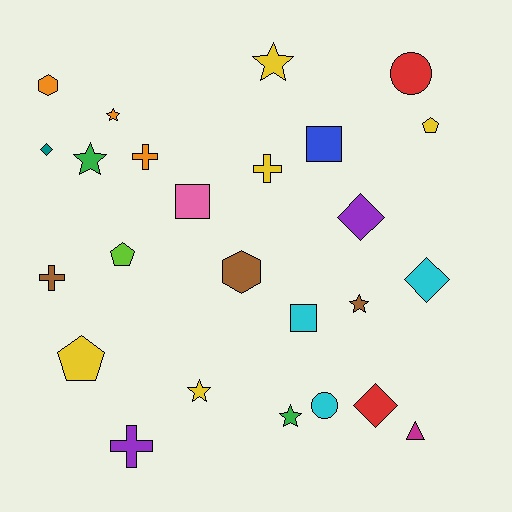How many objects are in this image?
There are 25 objects.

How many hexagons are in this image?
There are 2 hexagons.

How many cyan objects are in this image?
There are 3 cyan objects.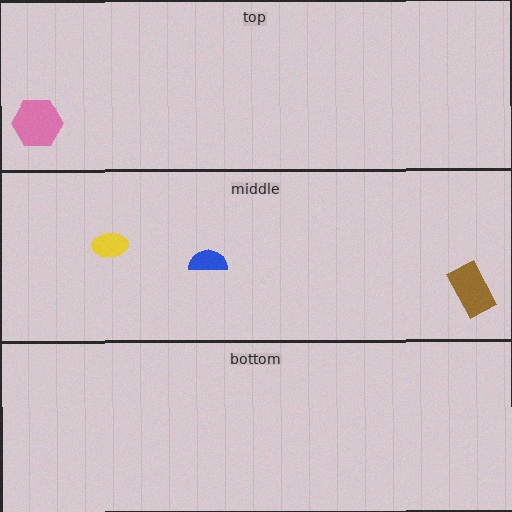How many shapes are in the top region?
1.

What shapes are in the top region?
The pink hexagon.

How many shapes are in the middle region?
3.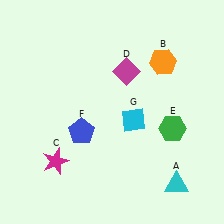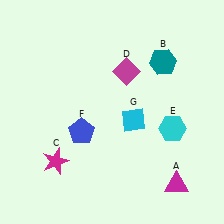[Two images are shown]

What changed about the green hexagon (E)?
In Image 1, E is green. In Image 2, it changed to cyan.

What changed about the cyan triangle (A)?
In Image 1, A is cyan. In Image 2, it changed to magenta.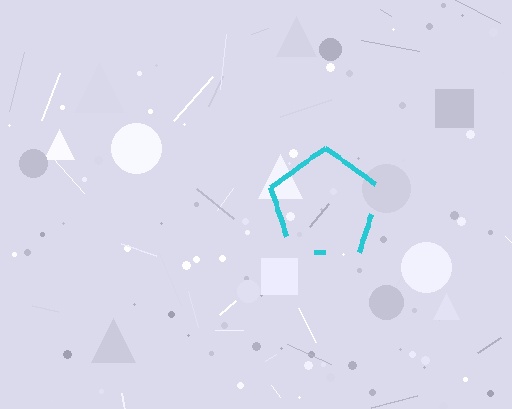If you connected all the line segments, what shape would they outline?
They would outline a pentagon.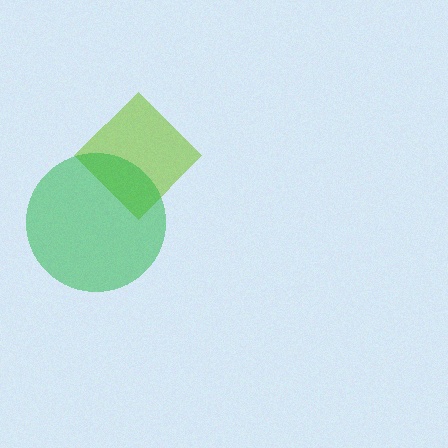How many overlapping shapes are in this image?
There are 2 overlapping shapes in the image.